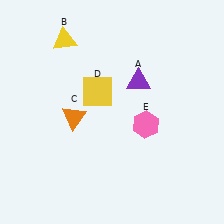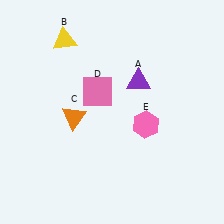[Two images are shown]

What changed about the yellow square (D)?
In Image 1, D is yellow. In Image 2, it changed to pink.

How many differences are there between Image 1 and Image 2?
There is 1 difference between the two images.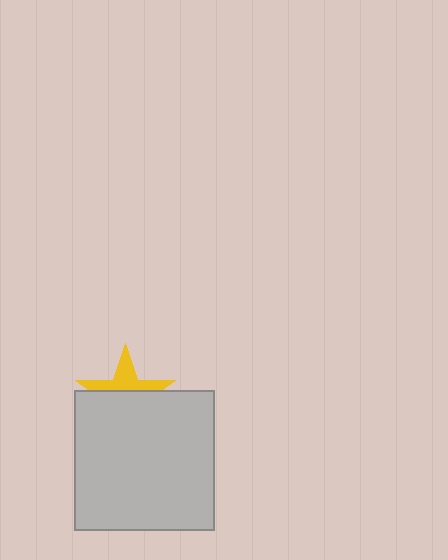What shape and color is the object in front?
The object in front is a light gray square.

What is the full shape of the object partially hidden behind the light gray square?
The partially hidden object is a yellow star.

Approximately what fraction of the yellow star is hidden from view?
Roughly 60% of the yellow star is hidden behind the light gray square.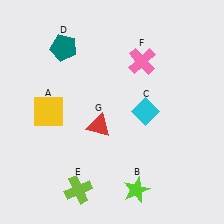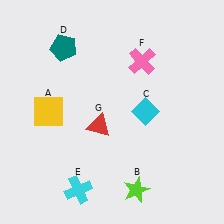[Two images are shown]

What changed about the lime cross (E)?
In Image 1, E is lime. In Image 2, it changed to cyan.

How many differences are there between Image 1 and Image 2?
There is 1 difference between the two images.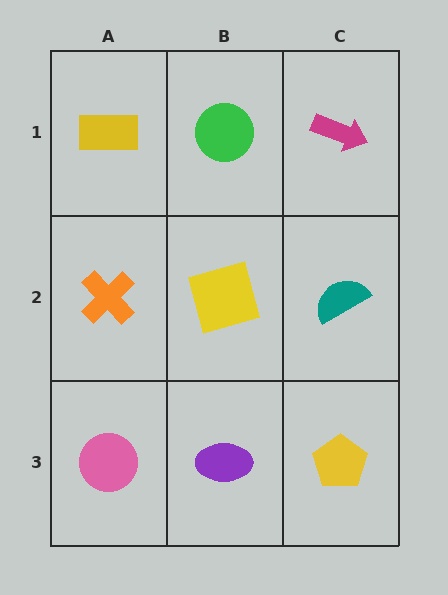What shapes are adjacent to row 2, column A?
A yellow rectangle (row 1, column A), a pink circle (row 3, column A), a yellow square (row 2, column B).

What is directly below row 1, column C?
A teal semicircle.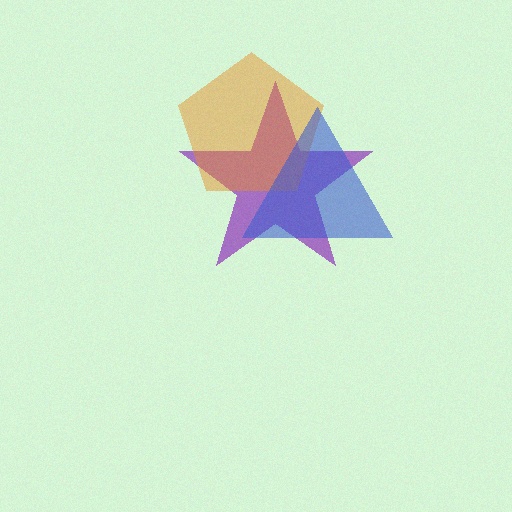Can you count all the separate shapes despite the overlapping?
Yes, there are 3 separate shapes.